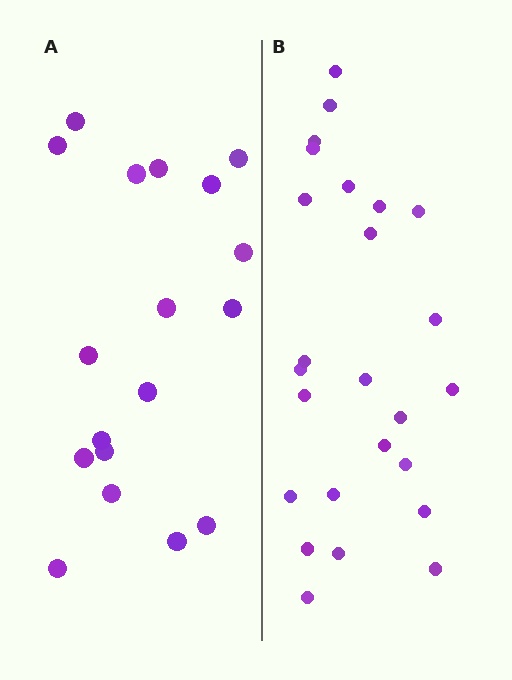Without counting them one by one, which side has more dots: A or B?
Region B (the right region) has more dots.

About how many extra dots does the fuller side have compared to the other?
Region B has roughly 8 or so more dots than region A.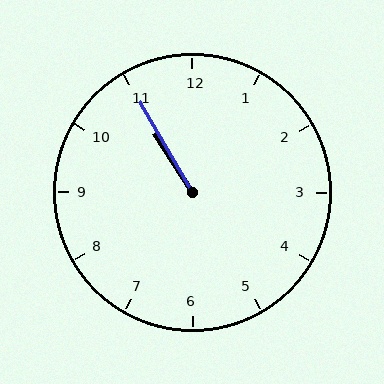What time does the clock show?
10:55.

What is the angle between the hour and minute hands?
Approximately 2 degrees.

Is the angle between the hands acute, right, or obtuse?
It is acute.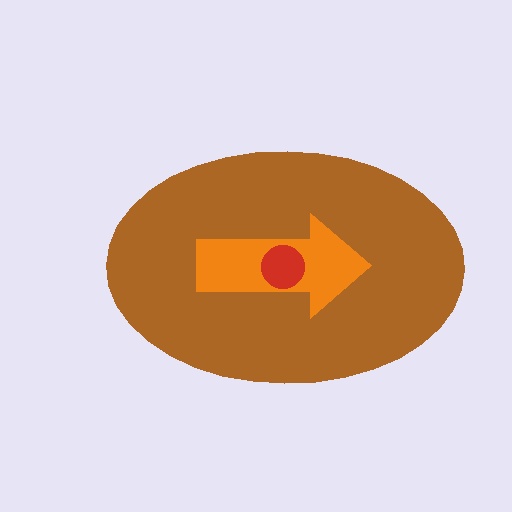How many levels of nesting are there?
3.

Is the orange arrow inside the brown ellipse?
Yes.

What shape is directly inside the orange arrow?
The red circle.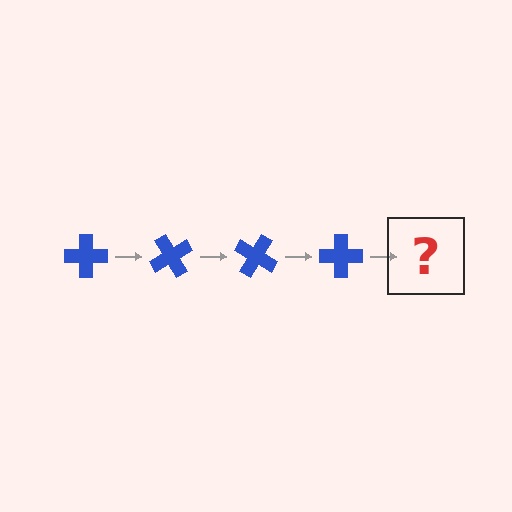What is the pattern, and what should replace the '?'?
The pattern is that the cross rotates 60 degrees each step. The '?' should be a blue cross rotated 240 degrees.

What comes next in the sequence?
The next element should be a blue cross rotated 240 degrees.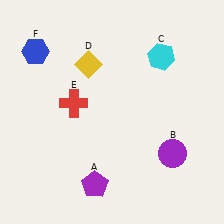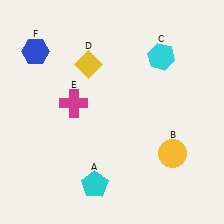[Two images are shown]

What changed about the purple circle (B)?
In Image 1, B is purple. In Image 2, it changed to yellow.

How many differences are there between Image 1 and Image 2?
There are 3 differences between the two images.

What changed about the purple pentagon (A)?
In Image 1, A is purple. In Image 2, it changed to cyan.